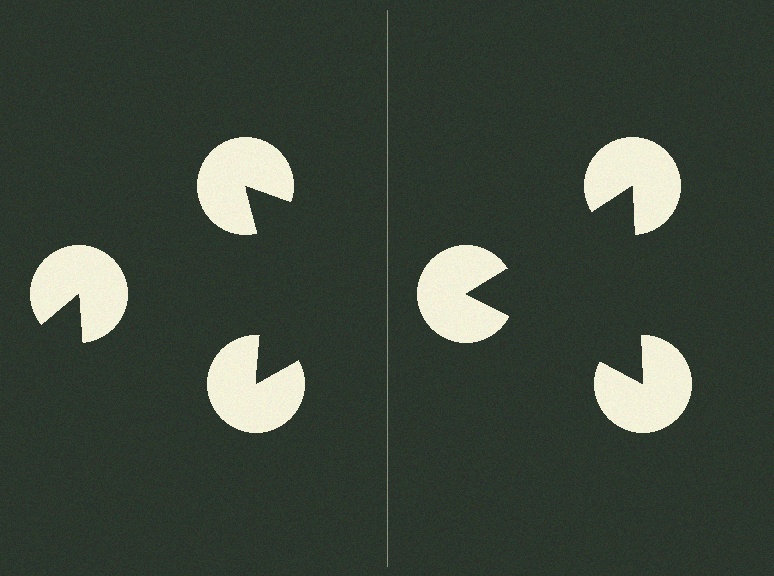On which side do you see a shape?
An illusory triangle appears on the right side. On the left side the wedge cuts are rotated, so no coherent shape forms.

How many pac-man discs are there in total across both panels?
6 — 3 on each side.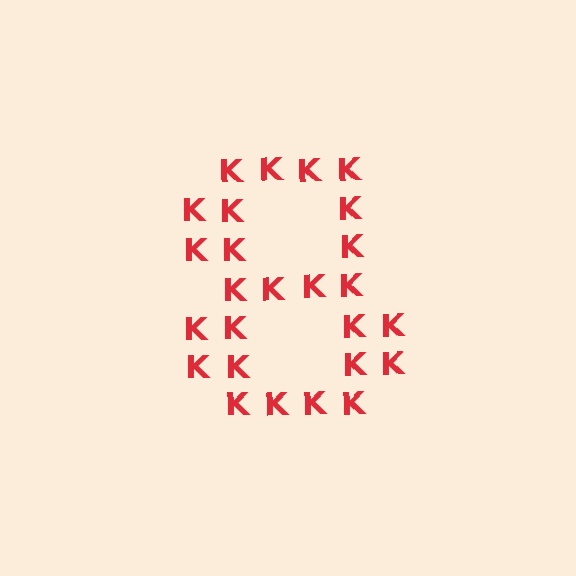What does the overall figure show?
The overall figure shows the digit 8.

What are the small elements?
The small elements are letter K's.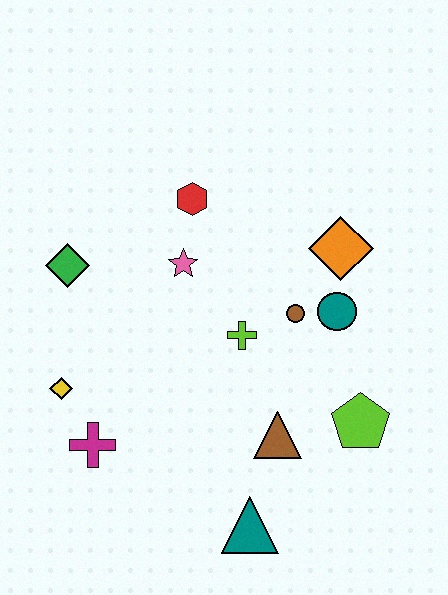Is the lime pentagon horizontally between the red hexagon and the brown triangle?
No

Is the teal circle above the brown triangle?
Yes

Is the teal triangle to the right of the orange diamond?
No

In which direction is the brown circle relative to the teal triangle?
The brown circle is above the teal triangle.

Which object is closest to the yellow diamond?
The magenta cross is closest to the yellow diamond.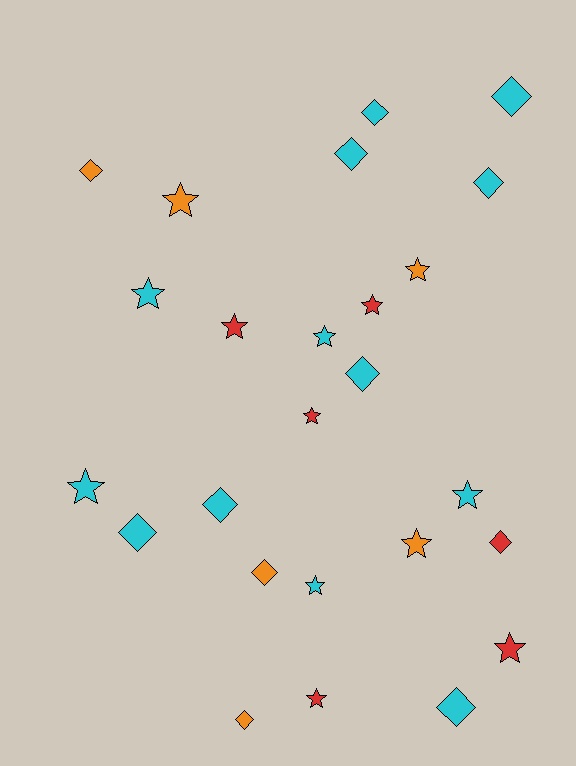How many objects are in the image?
There are 25 objects.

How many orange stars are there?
There are 3 orange stars.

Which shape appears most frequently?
Star, with 13 objects.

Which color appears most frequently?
Cyan, with 13 objects.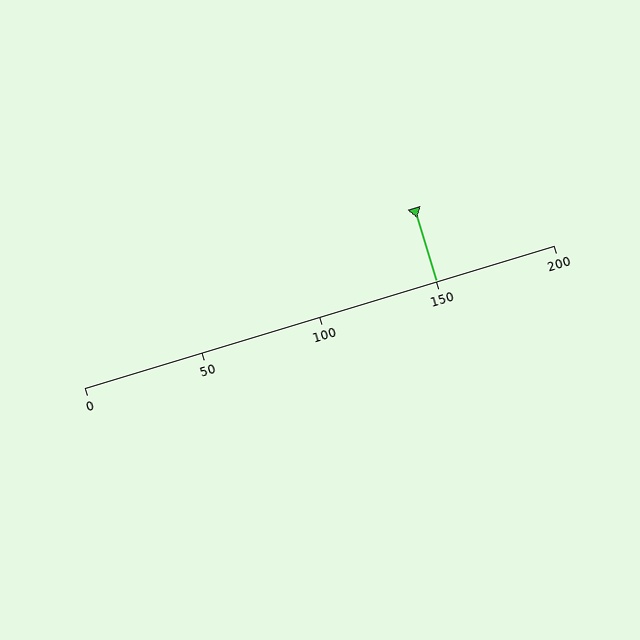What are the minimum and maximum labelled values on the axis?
The axis runs from 0 to 200.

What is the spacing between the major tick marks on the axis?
The major ticks are spaced 50 apart.